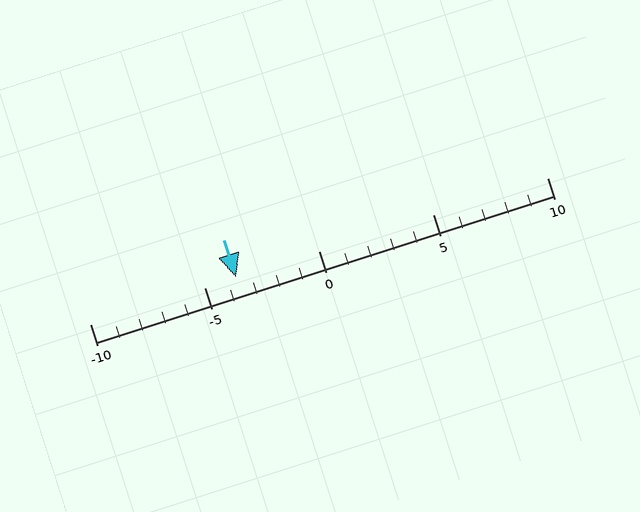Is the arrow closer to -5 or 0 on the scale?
The arrow is closer to -5.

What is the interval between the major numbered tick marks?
The major tick marks are spaced 5 units apart.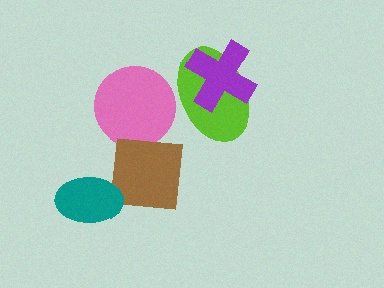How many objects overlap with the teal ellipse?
1 object overlaps with the teal ellipse.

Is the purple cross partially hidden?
No, no other shape covers it.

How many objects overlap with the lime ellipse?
2 objects overlap with the lime ellipse.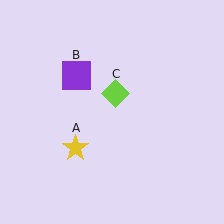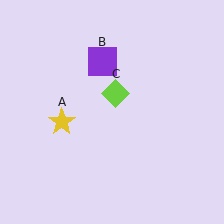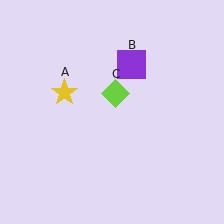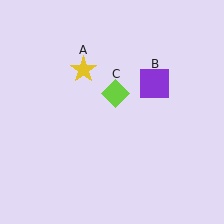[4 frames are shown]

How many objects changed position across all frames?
2 objects changed position: yellow star (object A), purple square (object B).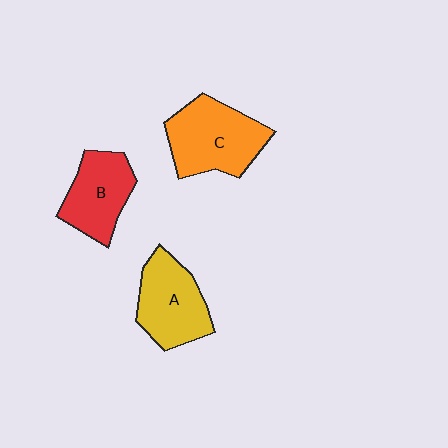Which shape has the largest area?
Shape C (orange).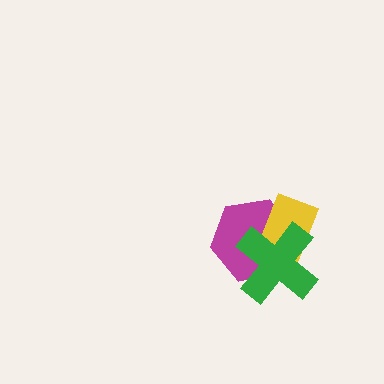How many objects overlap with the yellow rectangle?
2 objects overlap with the yellow rectangle.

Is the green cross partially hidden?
No, no other shape covers it.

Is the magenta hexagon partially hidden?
Yes, it is partially covered by another shape.